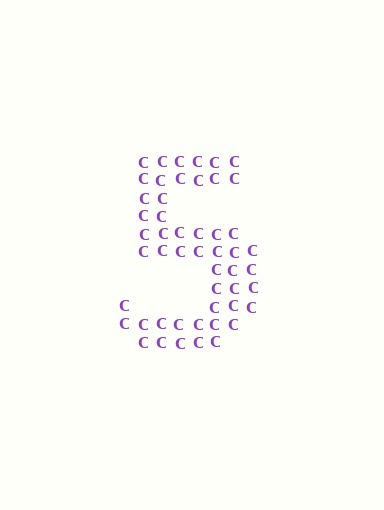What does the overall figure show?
The overall figure shows the digit 5.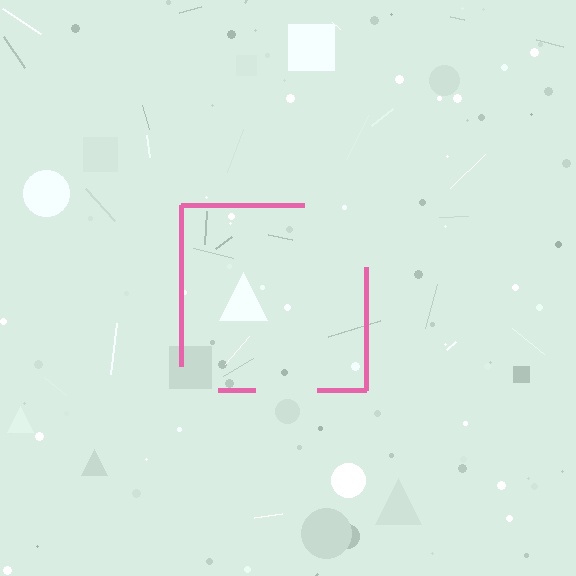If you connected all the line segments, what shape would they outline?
They would outline a square.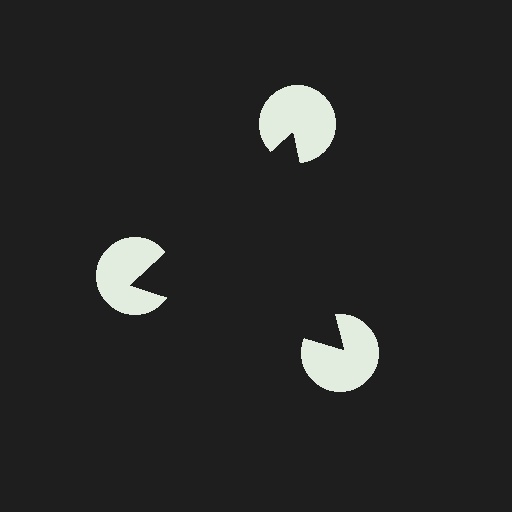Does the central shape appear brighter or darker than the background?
It typically appears slightly darker than the background, even though no actual brightness change is drawn.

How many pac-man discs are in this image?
There are 3 — one at each vertex of the illusory triangle.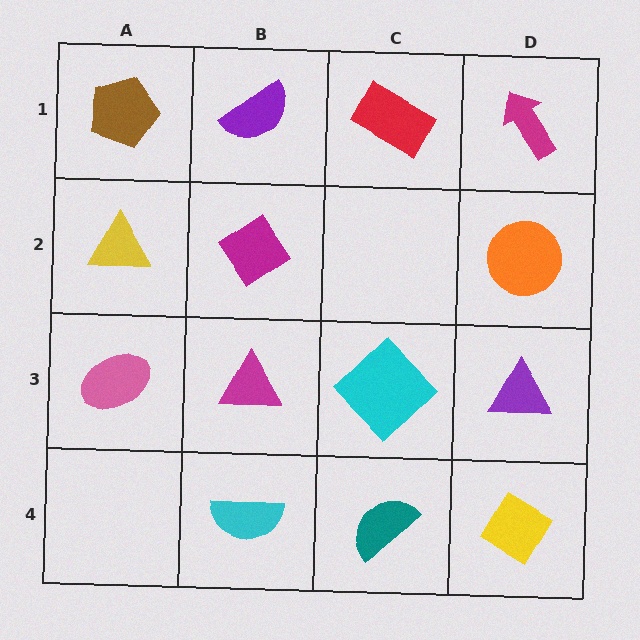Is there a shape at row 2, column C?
No, that cell is empty.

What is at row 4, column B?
A cyan semicircle.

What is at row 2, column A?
A yellow triangle.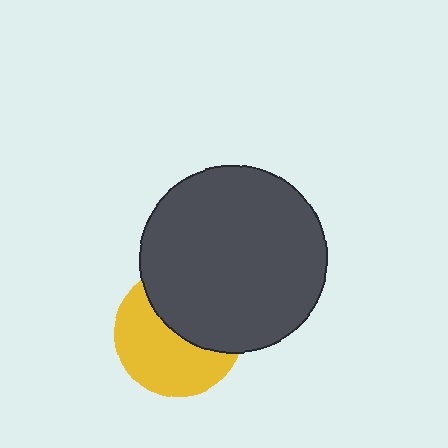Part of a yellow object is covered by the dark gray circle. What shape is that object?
It is a circle.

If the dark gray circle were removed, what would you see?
You would see the complete yellow circle.